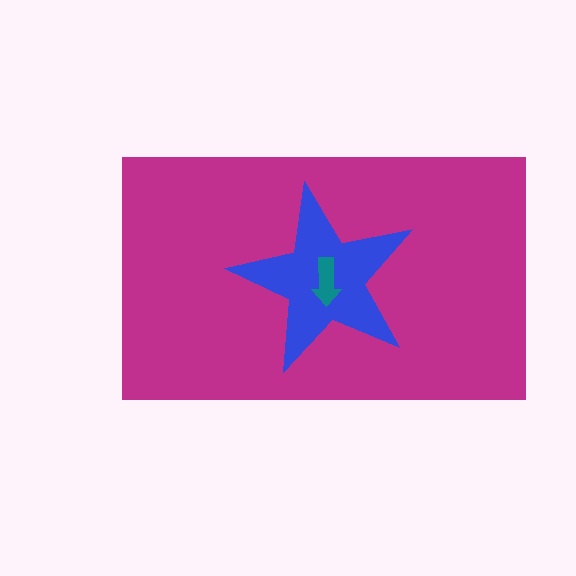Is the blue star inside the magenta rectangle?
Yes.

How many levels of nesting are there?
3.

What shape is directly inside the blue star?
The teal arrow.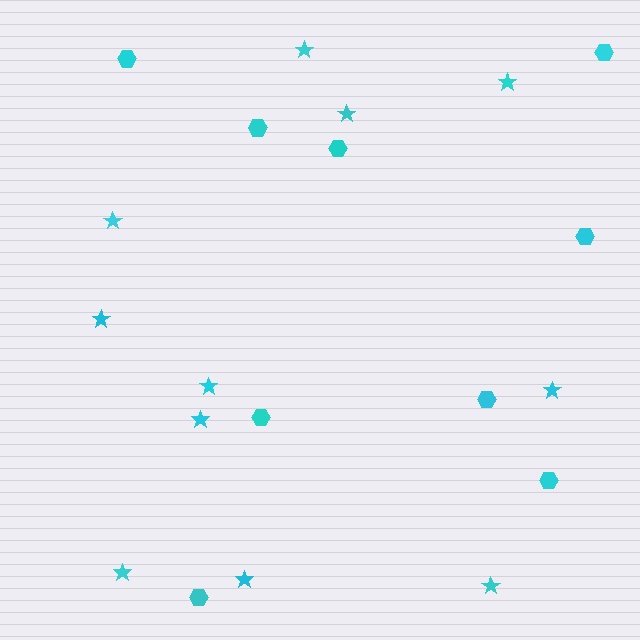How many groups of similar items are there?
There are 2 groups: one group of hexagons (9) and one group of stars (11).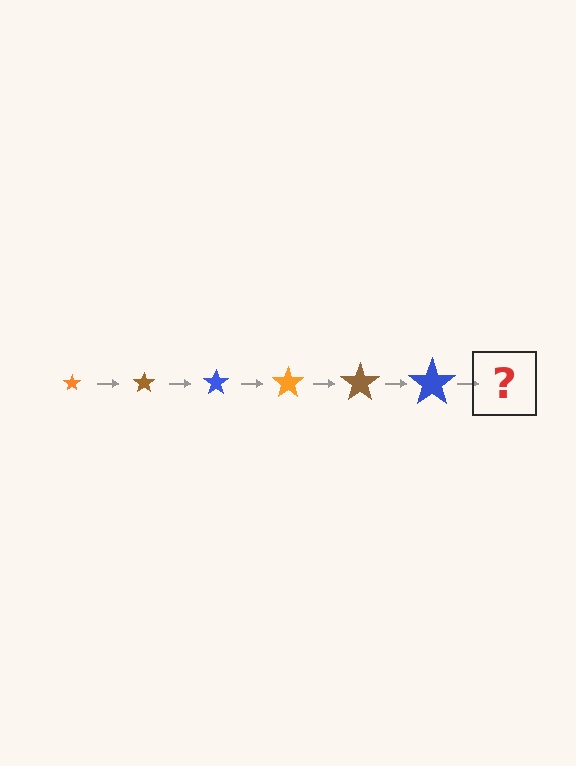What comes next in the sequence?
The next element should be an orange star, larger than the previous one.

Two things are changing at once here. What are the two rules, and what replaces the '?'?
The two rules are that the star grows larger each step and the color cycles through orange, brown, and blue. The '?' should be an orange star, larger than the previous one.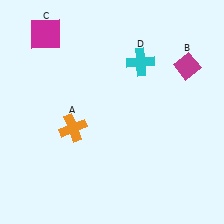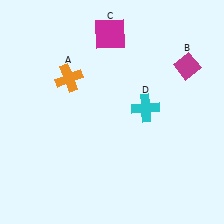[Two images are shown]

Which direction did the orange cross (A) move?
The orange cross (A) moved up.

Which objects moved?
The objects that moved are: the orange cross (A), the magenta square (C), the cyan cross (D).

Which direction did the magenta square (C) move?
The magenta square (C) moved right.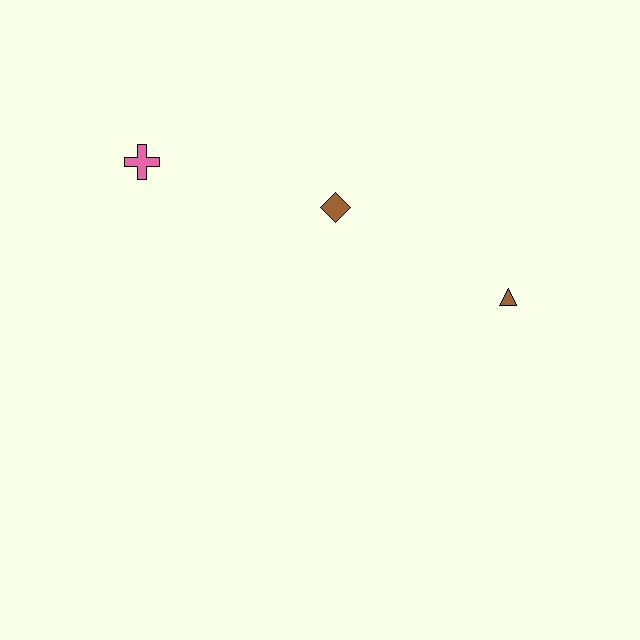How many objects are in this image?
There are 3 objects.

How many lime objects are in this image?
There are no lime objects.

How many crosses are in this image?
There is 1 cross.